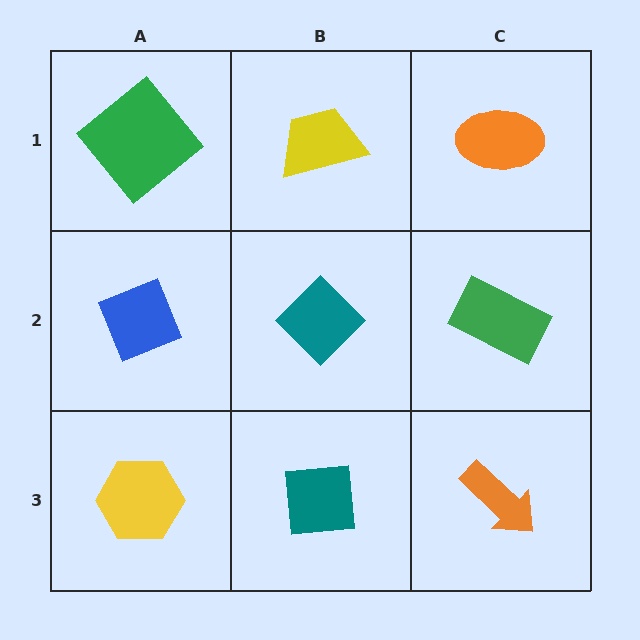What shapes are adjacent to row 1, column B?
A teal diamond (row 2, column B), a green diamond (row 1, column A), an orange ellipse (row 1, column C).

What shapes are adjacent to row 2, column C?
An orange ellipse (row 1, column C), an orange arrow (row 3, column C), a teal diamond (row 2, column B).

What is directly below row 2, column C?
An orange arrow.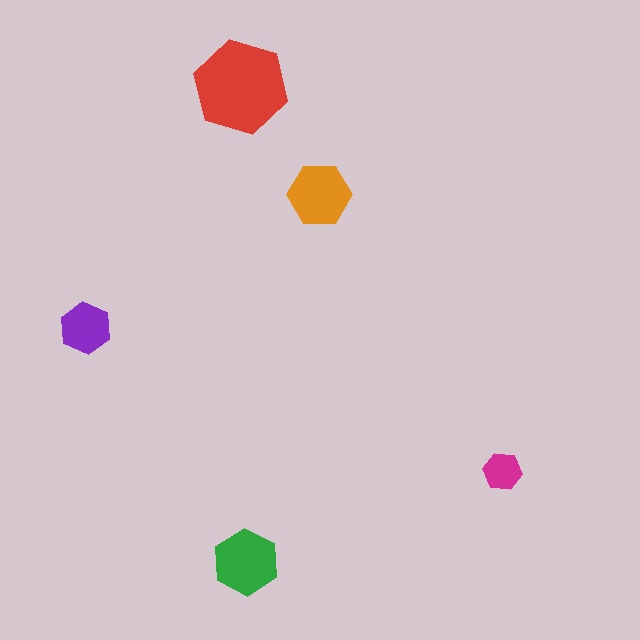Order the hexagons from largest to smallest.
the red one, the green one, the orange one, the purple one, the magenta one.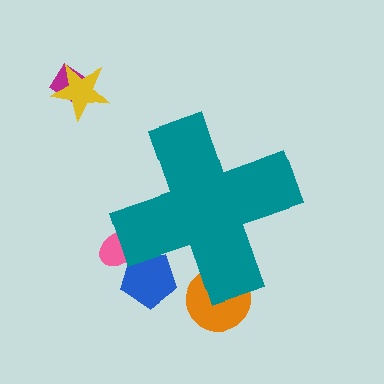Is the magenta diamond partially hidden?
No, the magenta diamond is fully visible.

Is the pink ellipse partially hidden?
Yes, the pink ellipse is partially hidden behind the teal cross.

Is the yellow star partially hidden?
No, the yellow star is fully visible.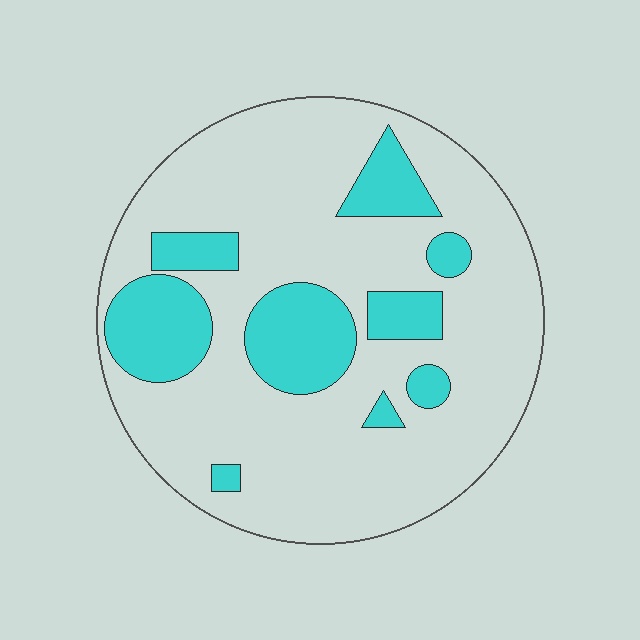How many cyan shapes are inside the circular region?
9.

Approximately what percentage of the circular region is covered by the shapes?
Approximately 25%.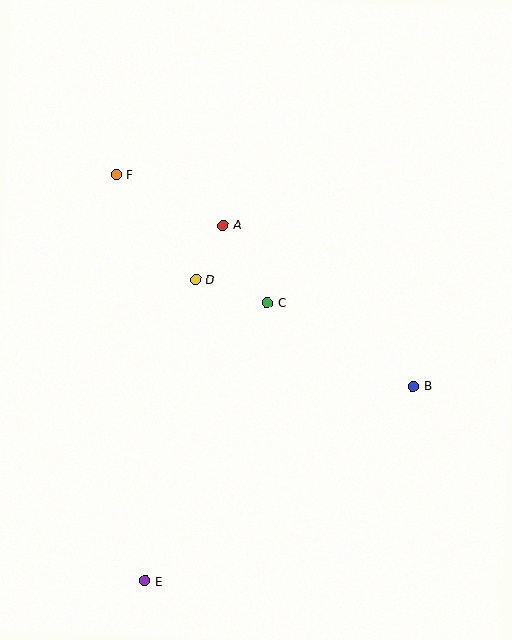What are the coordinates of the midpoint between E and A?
The midpoint between E and A is at (184, 403).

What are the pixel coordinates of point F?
Point F is at (116, 174).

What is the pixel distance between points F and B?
The distance between F and B is 364 pixels.